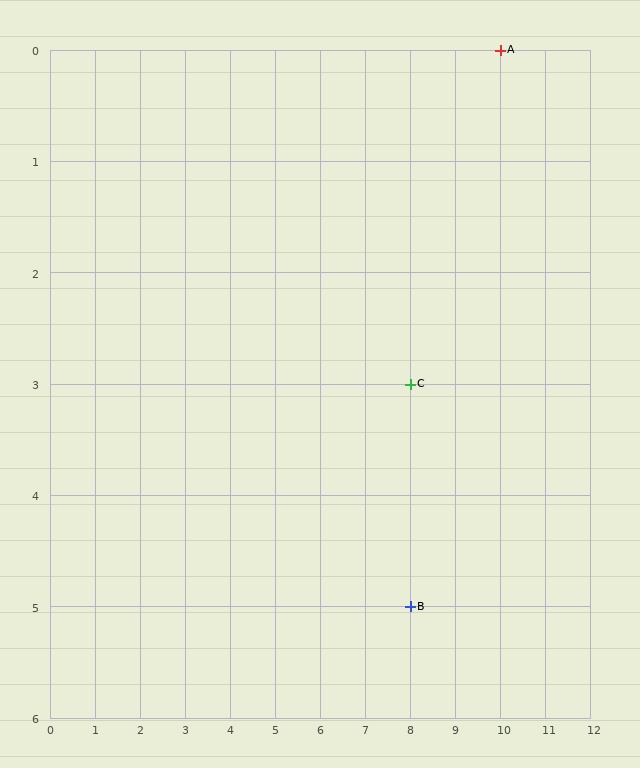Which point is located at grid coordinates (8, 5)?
Point B is at (8, 5).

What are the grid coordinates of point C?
Point C is at grid coordinates (8, 3).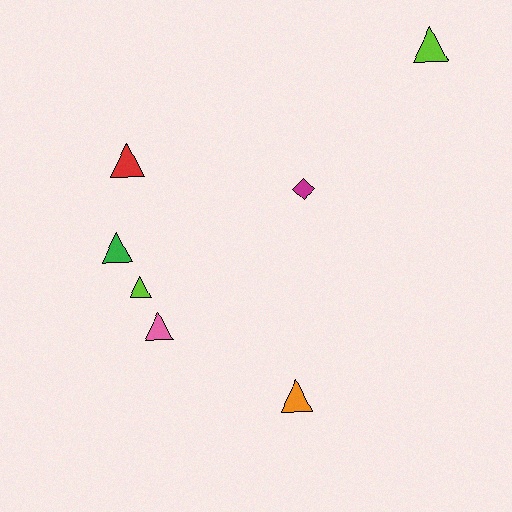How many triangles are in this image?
There are 6 triangles.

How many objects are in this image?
There are 7 objects.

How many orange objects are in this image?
There is 1 orange object.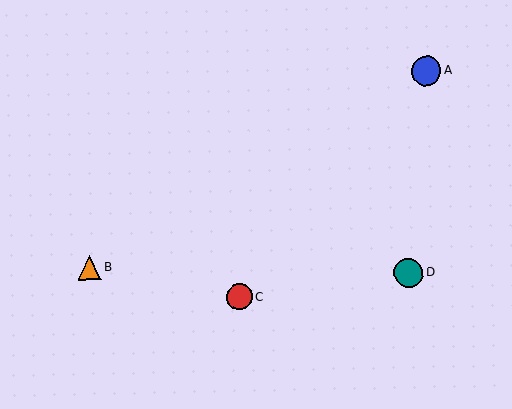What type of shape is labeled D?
Shape D is a teal circle.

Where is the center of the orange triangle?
The center of the orange triangle is at (89, 268).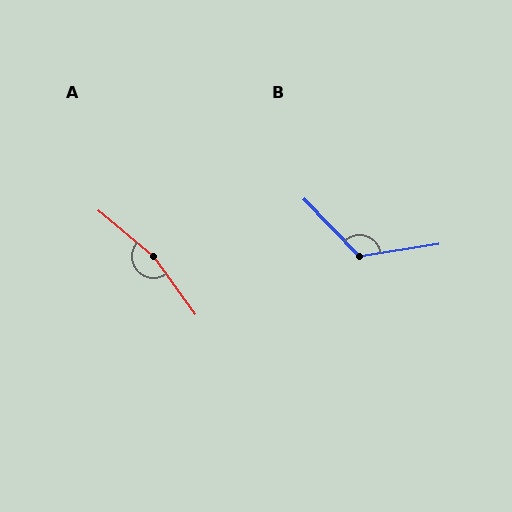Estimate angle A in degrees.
Approximately 166 degrees.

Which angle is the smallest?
B, at approximately 125 degrees.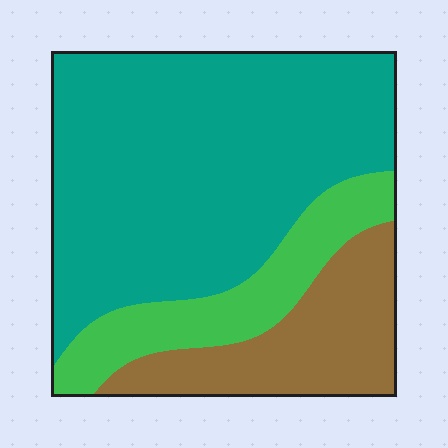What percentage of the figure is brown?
Brown covers about 20% of the figure.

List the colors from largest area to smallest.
From largest to smallest: teal, brown, green.